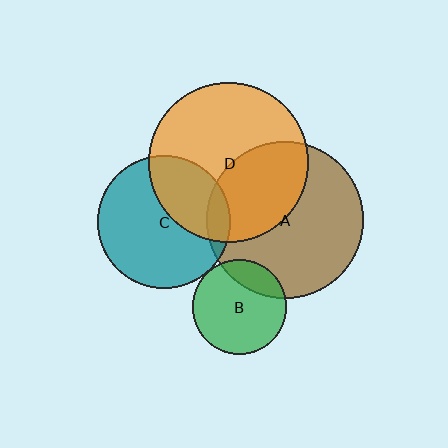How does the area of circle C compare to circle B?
Approximately 2.0 times.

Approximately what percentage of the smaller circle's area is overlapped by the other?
Approximately 10%.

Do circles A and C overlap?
Yes.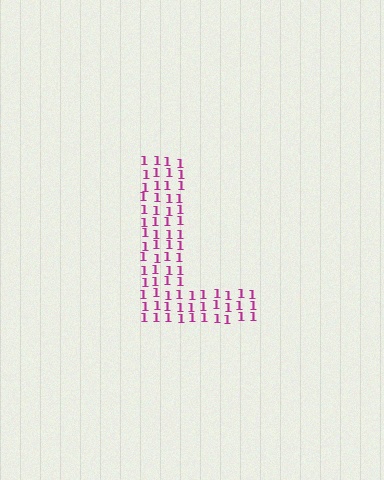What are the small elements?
The small elements are digit 1's.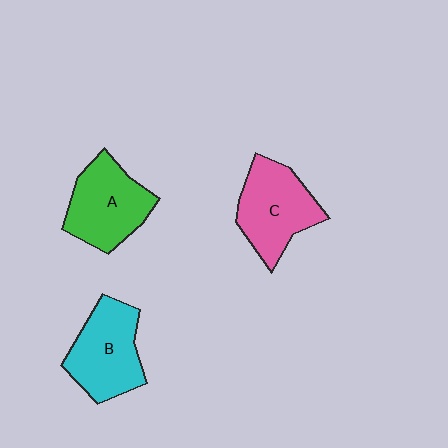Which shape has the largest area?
Shape C (pink).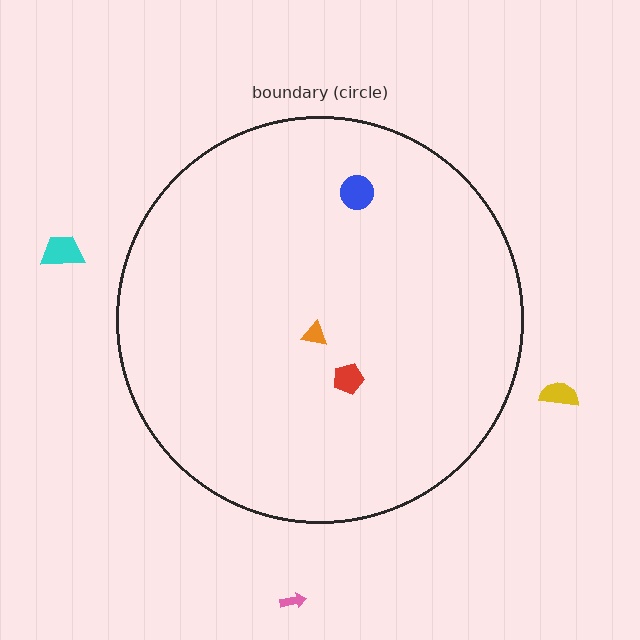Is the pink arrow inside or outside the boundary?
Outside.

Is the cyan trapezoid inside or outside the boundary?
Outside.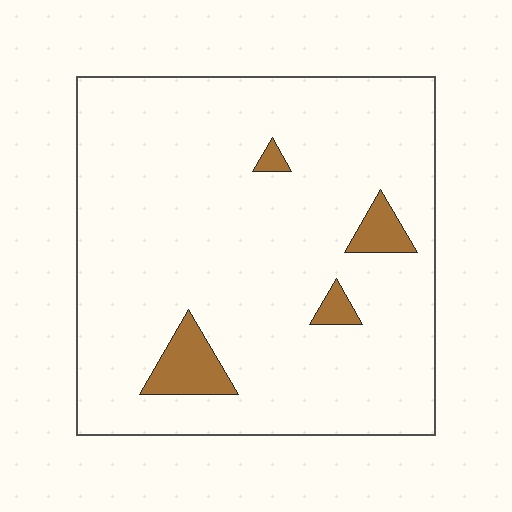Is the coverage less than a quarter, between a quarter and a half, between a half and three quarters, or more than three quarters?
Less than a quarter.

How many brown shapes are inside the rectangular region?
4.